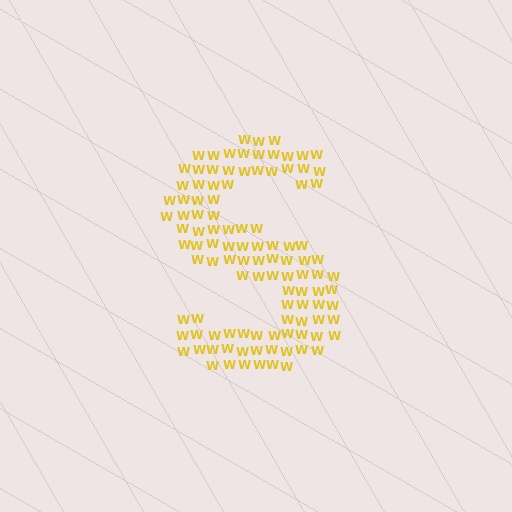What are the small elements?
The small elements are letter W's.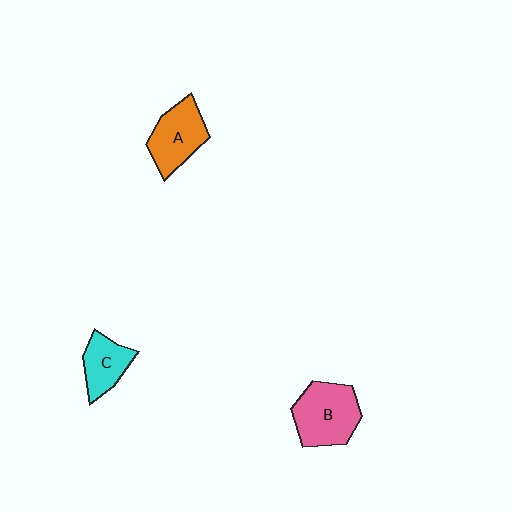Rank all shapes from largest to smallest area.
From largest to smallest: B (pink), A (orange), C (cyan).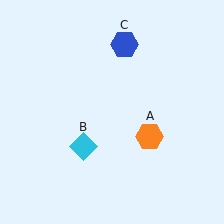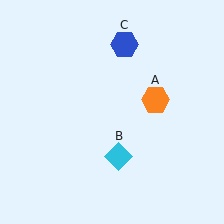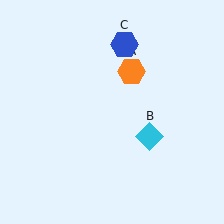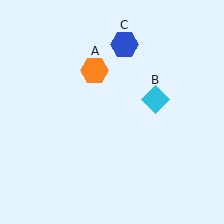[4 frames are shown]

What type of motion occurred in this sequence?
The orange hexagon (object A), cyan diamond (object B) rotated counterclockwise around the center of the scene.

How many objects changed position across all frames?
2 objects changed position: orange hexagon (object A), cyan diamond (object B).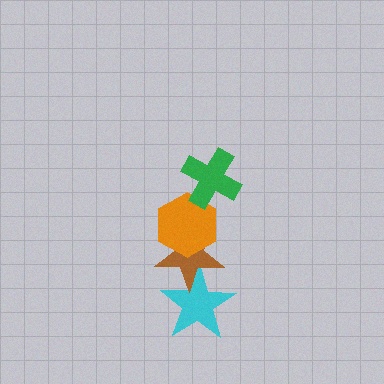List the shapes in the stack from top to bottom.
From top to bottom: the green cross, the orange hexagon, the brown star, the cyan star.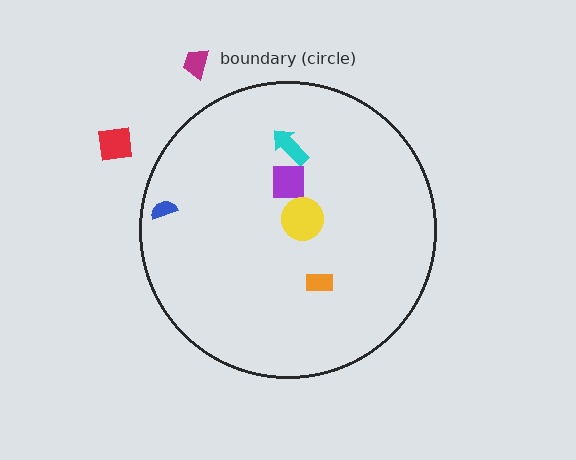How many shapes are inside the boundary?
5 inside, 2 outside.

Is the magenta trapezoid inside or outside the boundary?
Outside.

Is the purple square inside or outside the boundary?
Inside.